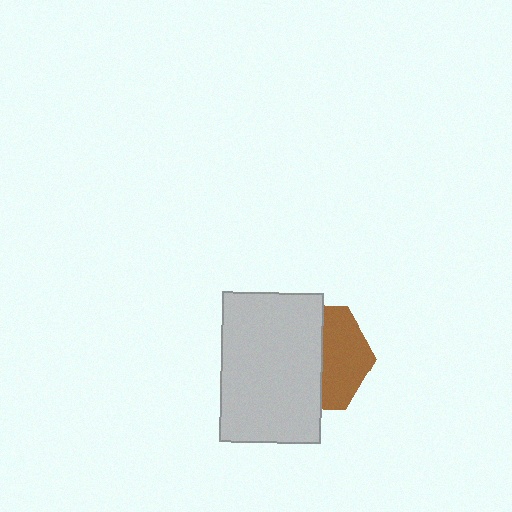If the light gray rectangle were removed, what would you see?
You would see the complete brown hexagon.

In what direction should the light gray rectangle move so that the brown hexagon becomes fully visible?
The light gray rectangle should move left. That is the shortest direction to clear the overlap and leave the brown hexagon fully visible.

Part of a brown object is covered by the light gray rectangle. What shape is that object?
It is a hexagon.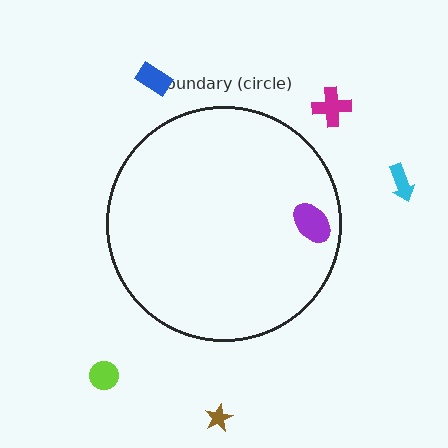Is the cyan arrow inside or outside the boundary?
Outside.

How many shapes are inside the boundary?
1 inside, 5 outside.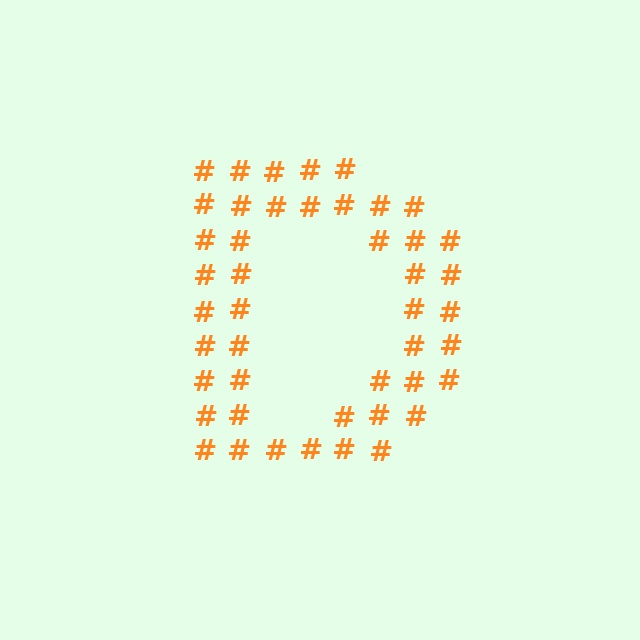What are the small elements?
The small elements are hash symbols.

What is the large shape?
The large shape is the letter D.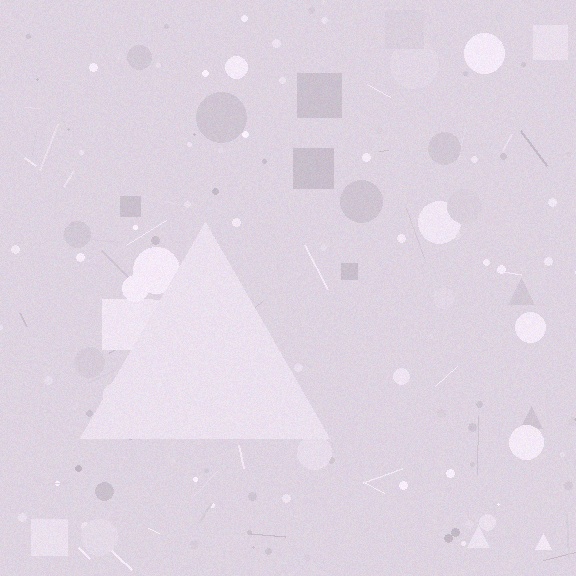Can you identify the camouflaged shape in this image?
The camouflaged shape is a triangle.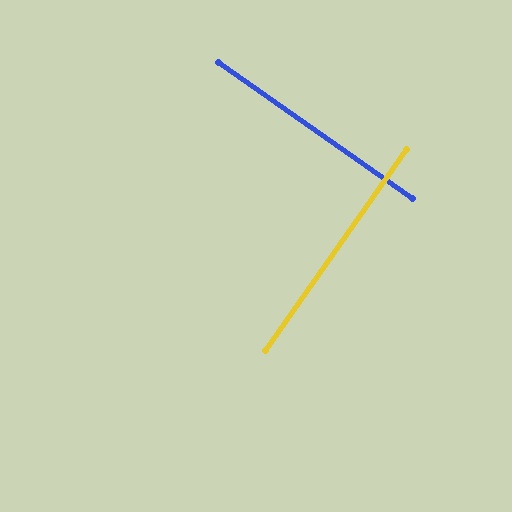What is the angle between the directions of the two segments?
Approximately 90 degrees.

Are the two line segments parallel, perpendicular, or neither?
Perpendicular — they meet at approximately 90°.